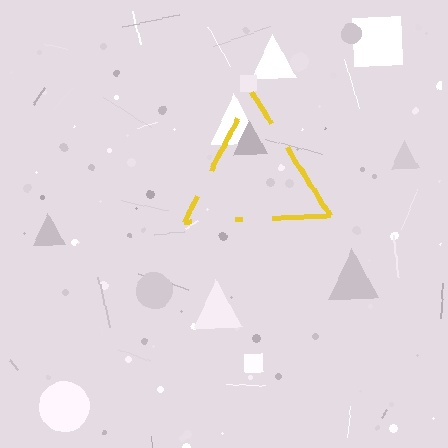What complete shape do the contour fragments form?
The contour fragments form a triangle.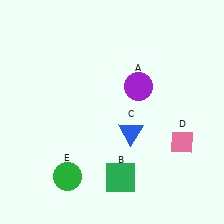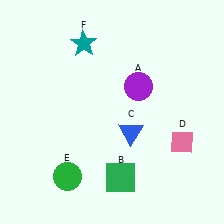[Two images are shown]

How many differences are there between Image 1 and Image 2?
There is 1 difference between the two images.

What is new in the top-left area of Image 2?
A teal star (F) was added in the top-left area of Image 2.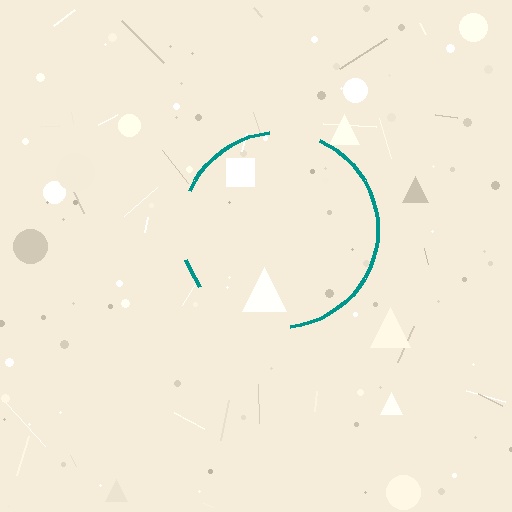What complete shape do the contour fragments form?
The contour fragments form a circle.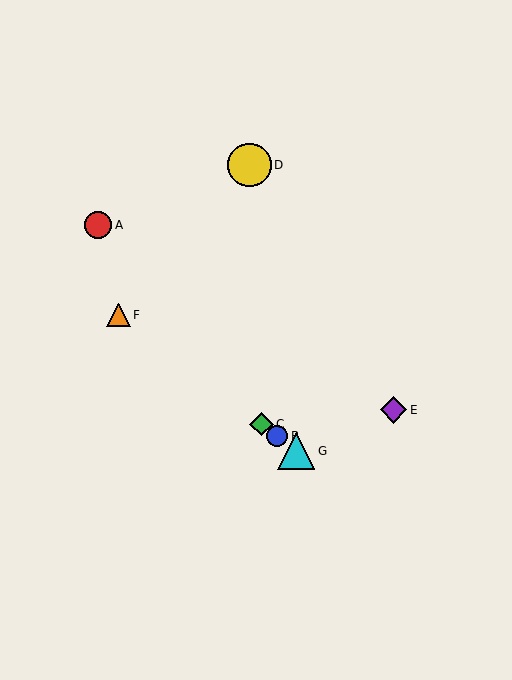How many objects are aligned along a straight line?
4 objects (B, C, F, G) are aligned along a straight line.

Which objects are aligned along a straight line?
Objects B, C, F, G are aligned along a straight line.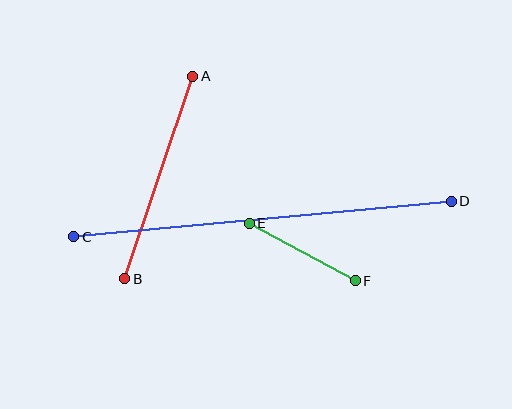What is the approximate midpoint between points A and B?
The midpoint is at approximately (159, 177) pixels.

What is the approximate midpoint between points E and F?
The midpoint is at approximately (302, 252) pixels.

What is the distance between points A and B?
The distance is approximately 214 pixels.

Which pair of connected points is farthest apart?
Points C and D are farthest apart.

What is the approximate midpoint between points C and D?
The midpoint is at approximately (262, 219) pixels.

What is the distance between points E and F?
The distance is approximately 121 pixels.